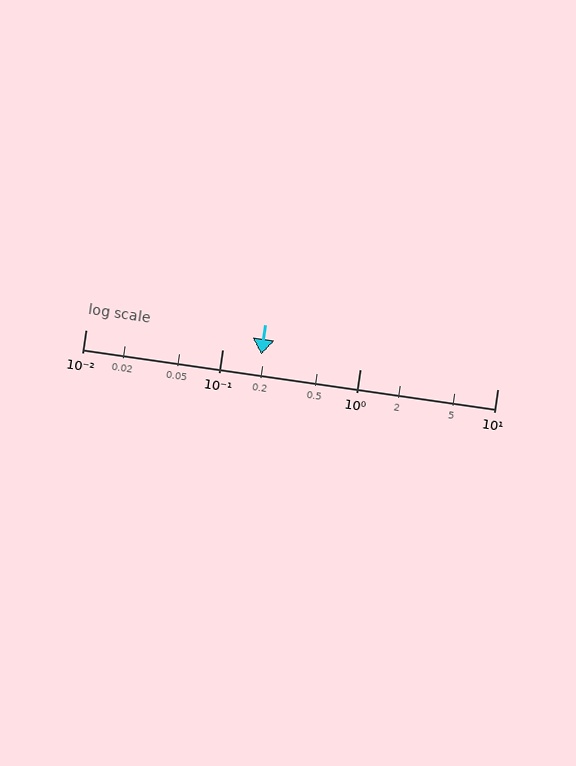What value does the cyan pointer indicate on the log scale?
The pointer indicates approximately 0.19.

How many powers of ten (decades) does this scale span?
The scale spans 3 decades, from 0.01 to 10.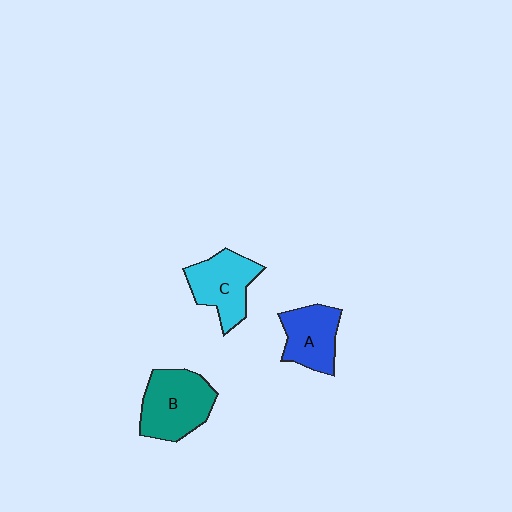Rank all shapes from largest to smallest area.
From largest to smallest: B (teal), C (cyan), A (blue).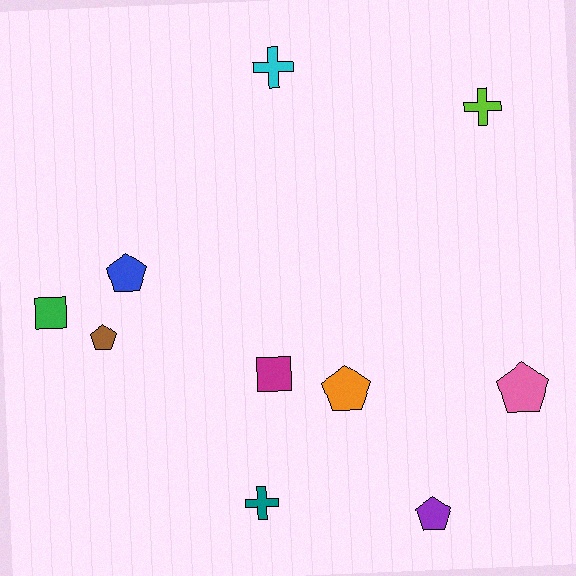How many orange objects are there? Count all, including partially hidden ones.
There is 1 orange object.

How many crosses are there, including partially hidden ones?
There are 3 crosses.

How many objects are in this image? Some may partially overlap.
There are 10 objects.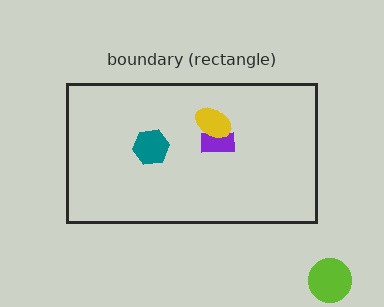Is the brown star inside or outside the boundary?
Outside.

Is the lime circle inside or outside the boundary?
Outside.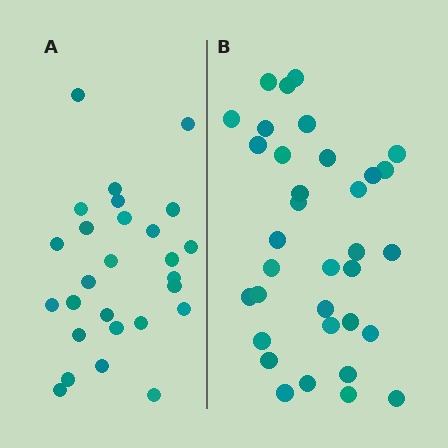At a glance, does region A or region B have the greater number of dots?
Region B (the right region) has more dots.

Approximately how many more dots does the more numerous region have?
Region B has roughly 8 or so more dots than region A.